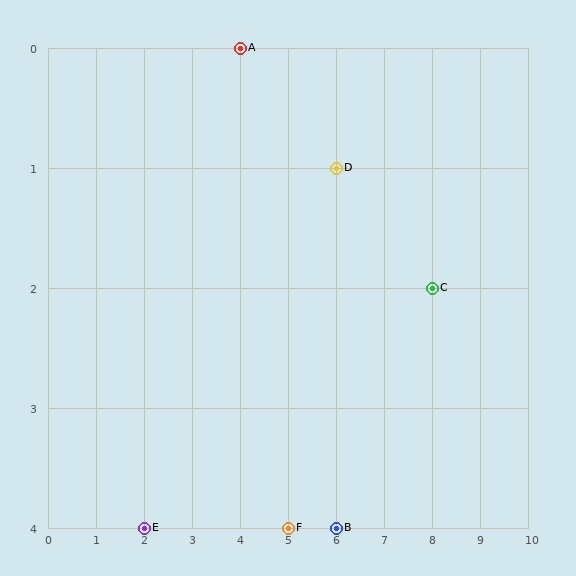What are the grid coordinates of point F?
Point F is at grid coordinates (5, 4).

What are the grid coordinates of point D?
Point D is at grid coordinates (6, 1).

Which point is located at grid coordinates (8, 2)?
Point C is at (8, 2).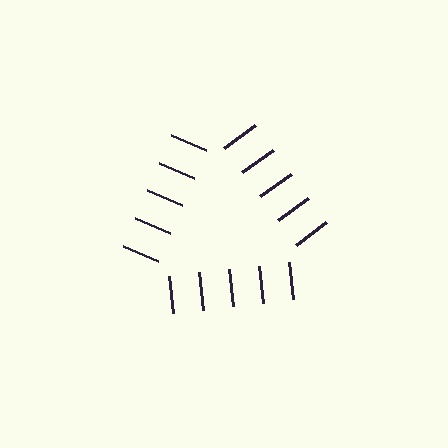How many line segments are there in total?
15 — 5 along each of the 3 edges.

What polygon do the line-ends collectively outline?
An illusory triangle — the line segments terminate on its edges but no continuous stroke is drawn.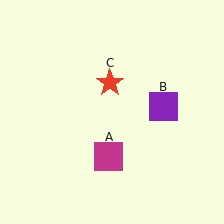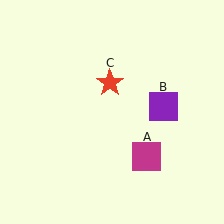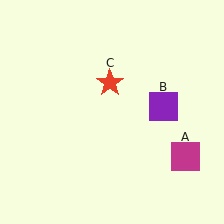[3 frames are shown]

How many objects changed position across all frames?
1 object changed position: magenta square (object A).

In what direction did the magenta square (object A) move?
The magenta square (object A) moved right.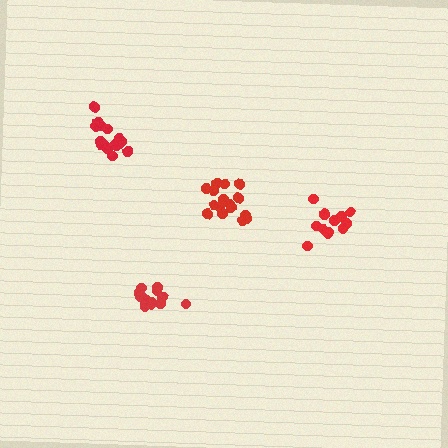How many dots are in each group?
Group 1: 13 dots, Group 2: 15 dots, Group 3: 14 dots, Group 4: 16 dots (58 total).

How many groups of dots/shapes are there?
There are 4 groups.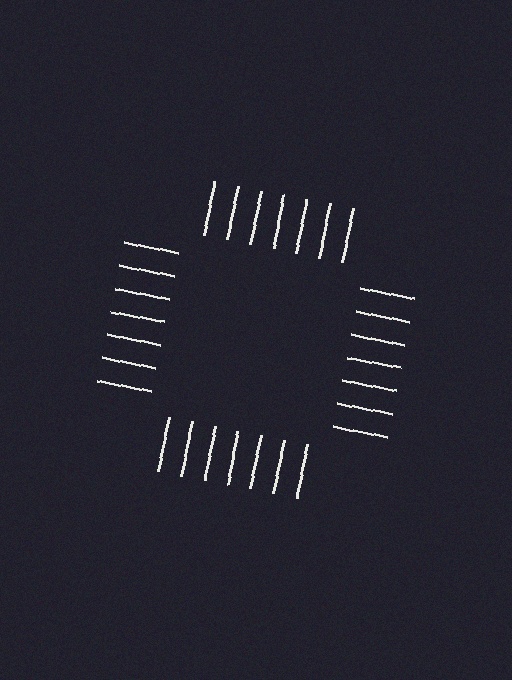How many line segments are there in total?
28 — 7 along each of the 4 edges.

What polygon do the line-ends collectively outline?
An illusory square — the line segments terminate on its edges but no continuous stroke is drawn.